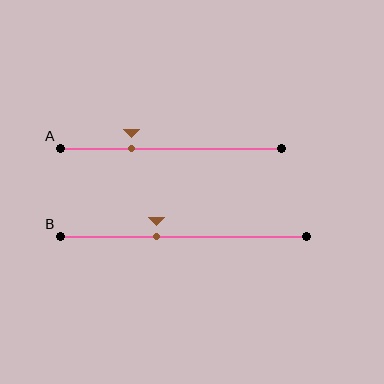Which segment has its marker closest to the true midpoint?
Segment B has its marker closest to the true midpoint.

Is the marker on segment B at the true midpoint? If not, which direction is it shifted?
No, the marker on segment B is shifted to the left by about 11% of the segment length.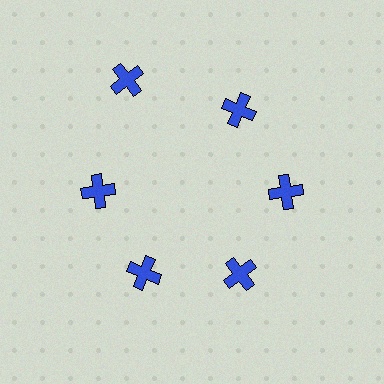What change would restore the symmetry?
The symmetry would be restored by moving it inward, back onto the ring so that all 6 crosses sit at equal angles and equal distance from the center.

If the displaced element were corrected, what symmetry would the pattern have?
It would have 6-fold rotational symmetry — the pattern would map onto itself every 60 degrees.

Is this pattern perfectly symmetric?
No. The 6 blue crosses are arranged in a ring, but one element near the 11 o'clock position is pushed outward from the center, breaking the 6-fold rotational symmetry.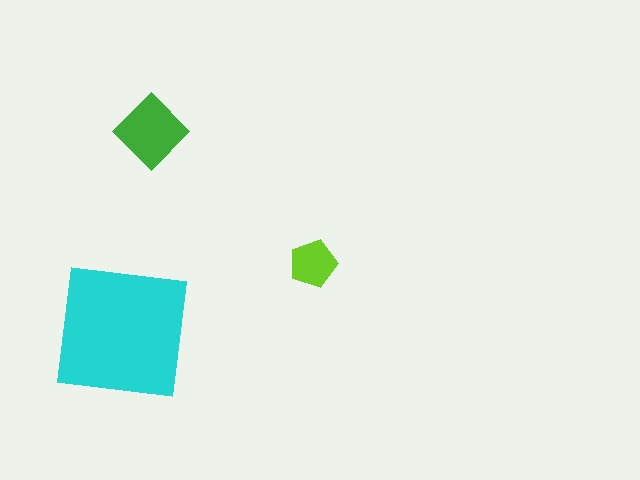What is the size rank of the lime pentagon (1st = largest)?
3rd.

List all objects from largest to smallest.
The cyan square, the green diamond, the lime pentagon.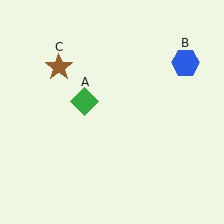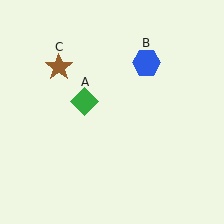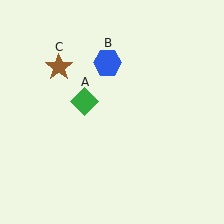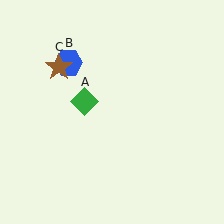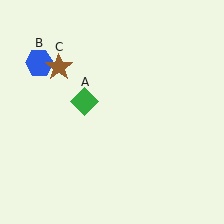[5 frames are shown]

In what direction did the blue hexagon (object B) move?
The blue hexagon (object B) moved left.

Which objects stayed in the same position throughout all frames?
Green diamond (object A) and brown star (object C) remained stationary.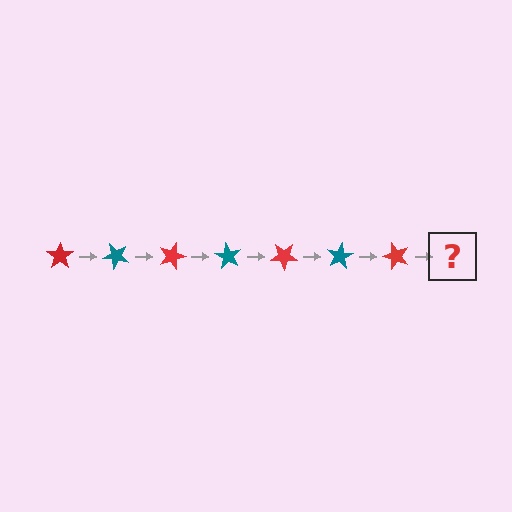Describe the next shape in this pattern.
It should be a teal star, rotated 315 degrees from the start.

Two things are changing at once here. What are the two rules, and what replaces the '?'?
The two rules are that it rotates 45 degrees each step and the color cycles through red and teal. The '?' should be a teal star, rotated 315 degrees from the start.